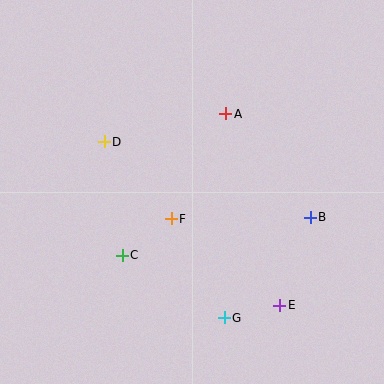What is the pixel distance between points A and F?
The distance between A and F is 118 pixels.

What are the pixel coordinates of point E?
Point E is at (280, 305).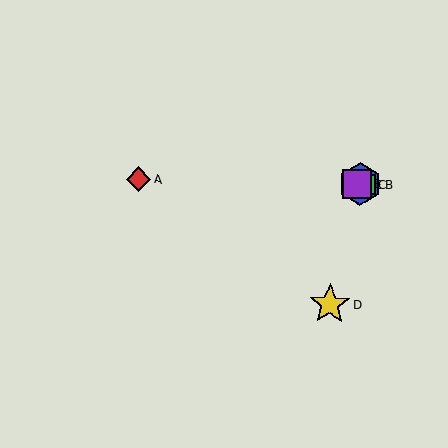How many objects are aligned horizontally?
4 objects (A, B, C, E) are aligned horizontally.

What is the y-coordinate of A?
Object A is at y≈179.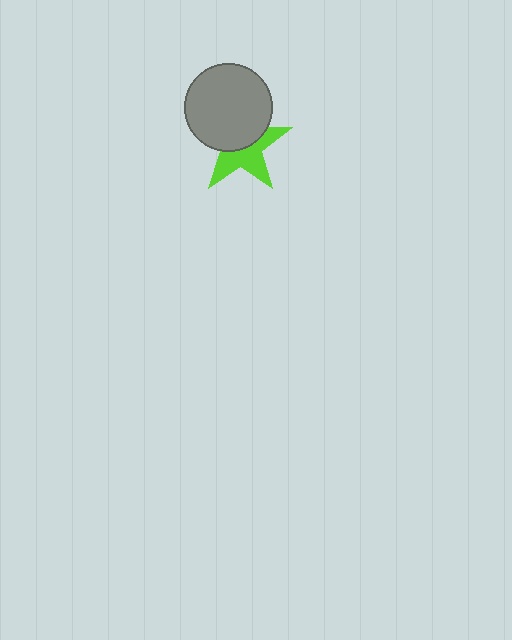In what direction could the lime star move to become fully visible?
The lime star could move down. That would shift it out from behind the gray circle entirely.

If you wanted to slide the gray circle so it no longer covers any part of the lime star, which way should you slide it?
Slide it up — that is the most direct way to separate the two shapes.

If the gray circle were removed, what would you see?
You would see the complete lime star.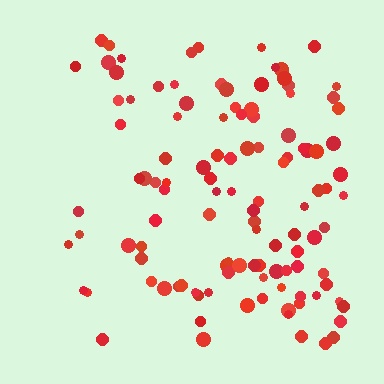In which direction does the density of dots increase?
From left to right, with the right side densest.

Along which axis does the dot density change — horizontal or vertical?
Horizontal.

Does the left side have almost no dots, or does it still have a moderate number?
Still a moderate number, just noticeably fewer than the right.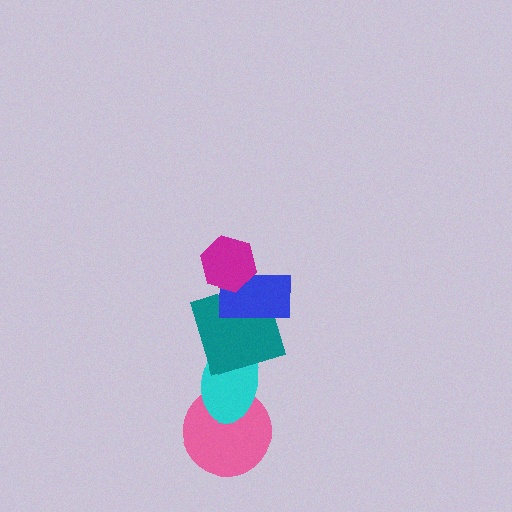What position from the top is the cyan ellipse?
The cyan ellipse is 4th from the top.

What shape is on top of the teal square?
The blue rectangle is on top of the teal square.